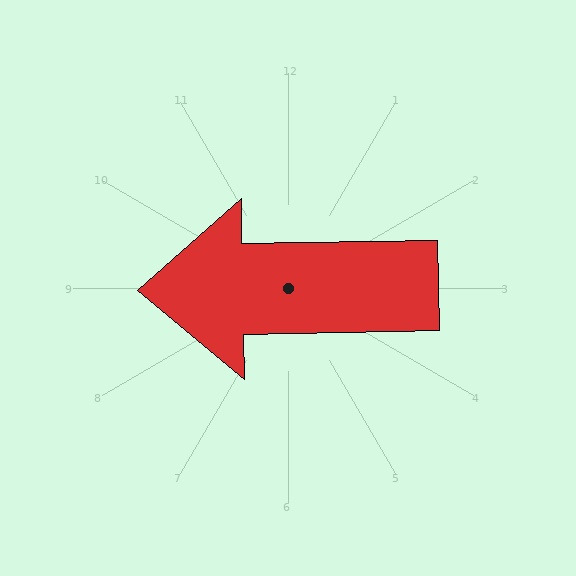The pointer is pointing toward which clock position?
Roughly 9 o'clock.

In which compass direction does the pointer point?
West.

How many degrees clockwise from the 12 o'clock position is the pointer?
Approximately 269 degrees.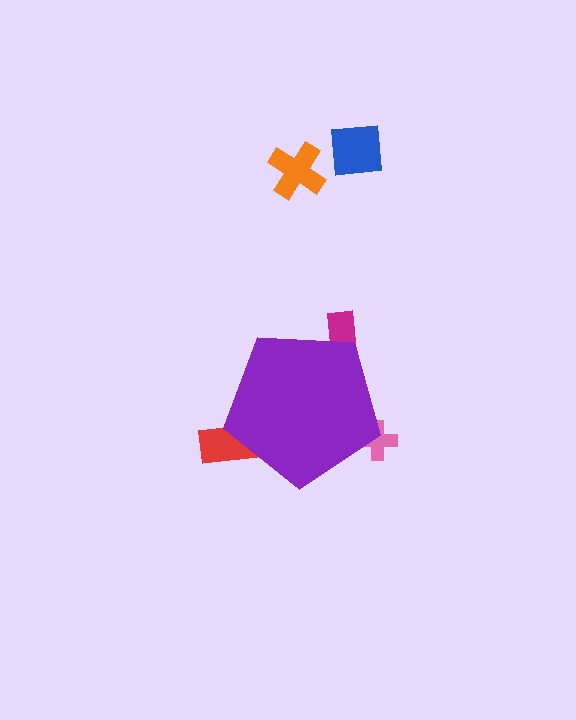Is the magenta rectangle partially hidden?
Yes, the magenta rectangle is partially hidden behind the purple pentagon.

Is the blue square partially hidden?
No, the blue square is fully visible.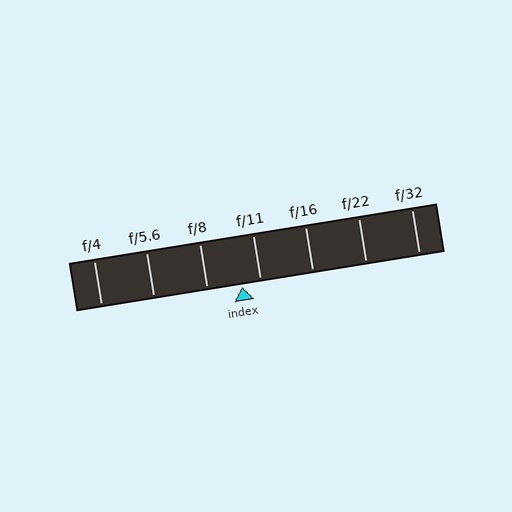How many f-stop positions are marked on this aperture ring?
There are 7 f-stop positions marked.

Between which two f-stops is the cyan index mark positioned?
The index mark is between f/8 and f/11.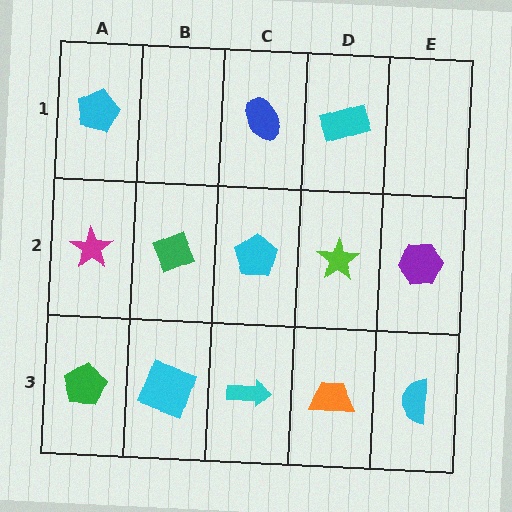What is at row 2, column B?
A green diamond.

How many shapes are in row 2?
5 shapes.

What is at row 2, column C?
A cyan pentagon.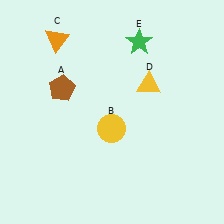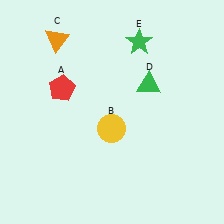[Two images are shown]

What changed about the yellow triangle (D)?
In Image 1, D is yellow. In Image 2, it changed to green.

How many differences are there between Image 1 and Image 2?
There are 2 differences between the two images.